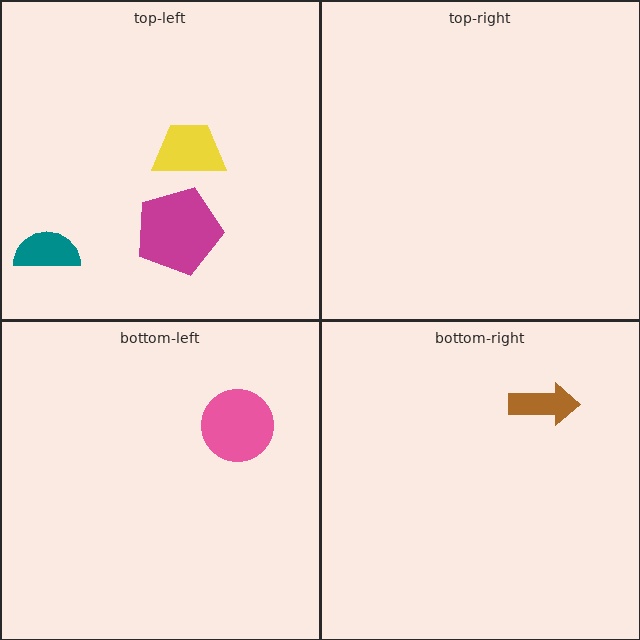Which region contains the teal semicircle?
The top-left region.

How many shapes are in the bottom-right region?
1.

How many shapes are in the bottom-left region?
1.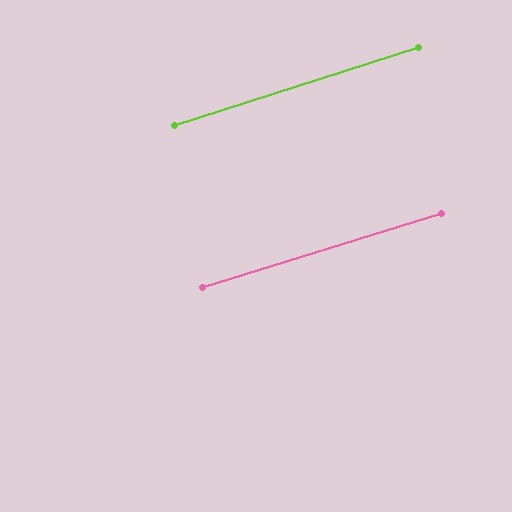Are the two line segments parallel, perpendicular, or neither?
Parallel — their directions differ by only 0.6°.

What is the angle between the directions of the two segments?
Approximately 1 degree.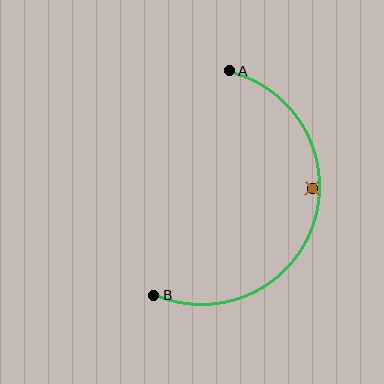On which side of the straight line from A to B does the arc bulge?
The arc bulges to the right of the straight line connecting A and B.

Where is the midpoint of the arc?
The arc midpoint is the point on the curve farthest from the straight line joining A and B. It sits to the right of that line.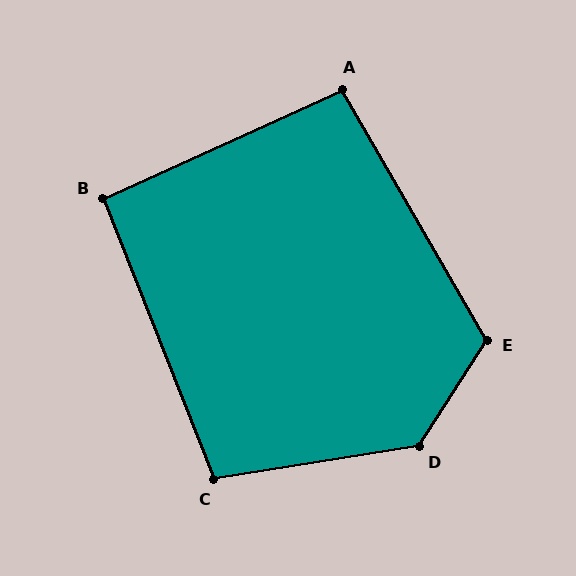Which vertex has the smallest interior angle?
B, at approximately 93 degrees.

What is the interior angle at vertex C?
Approximately 102 degrees (obtuse).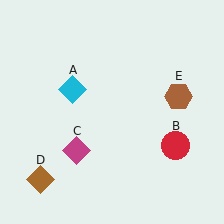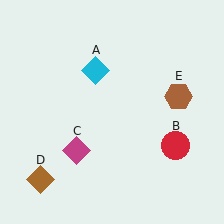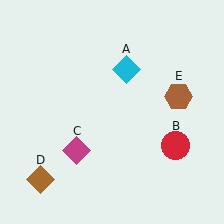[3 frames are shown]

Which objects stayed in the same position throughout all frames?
Red circle (object B) and magenta diamond (object C) and brown diamond (object D) and brown hexagon (object E) remained stationary.